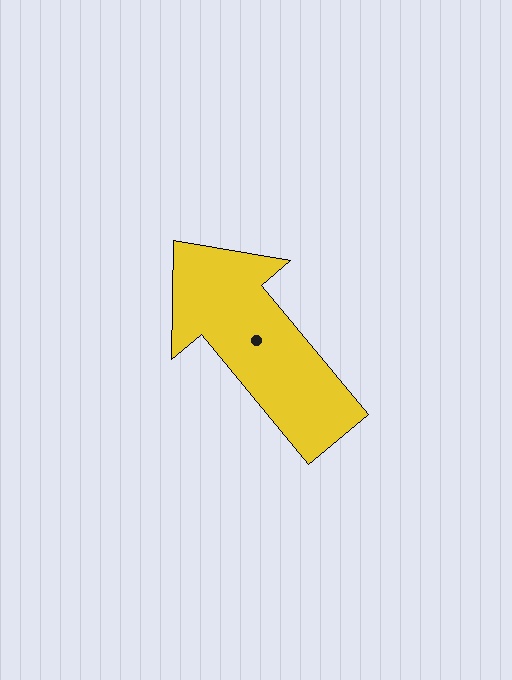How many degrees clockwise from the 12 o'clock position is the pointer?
Approximately 320 degrees.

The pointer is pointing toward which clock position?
Roughly 11 o'clock.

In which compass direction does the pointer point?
Northwest.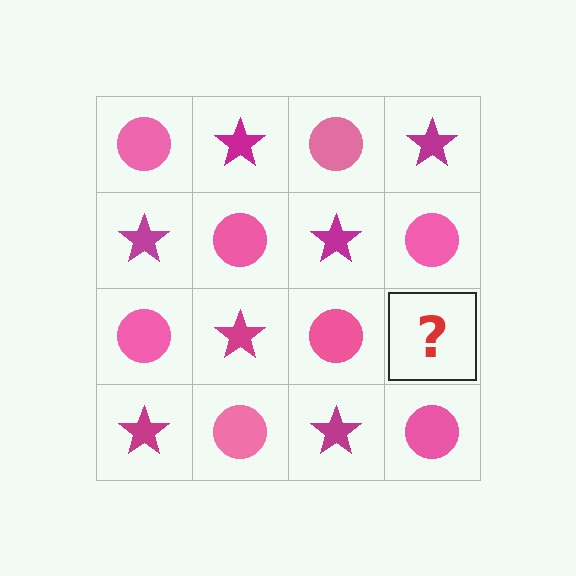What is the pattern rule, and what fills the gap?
The rule is that it alternates pink circle and magenta star in a checkerboard pattern. The gap should be filled with a magenta star.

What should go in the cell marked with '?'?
The missing cell should contain a magenta star.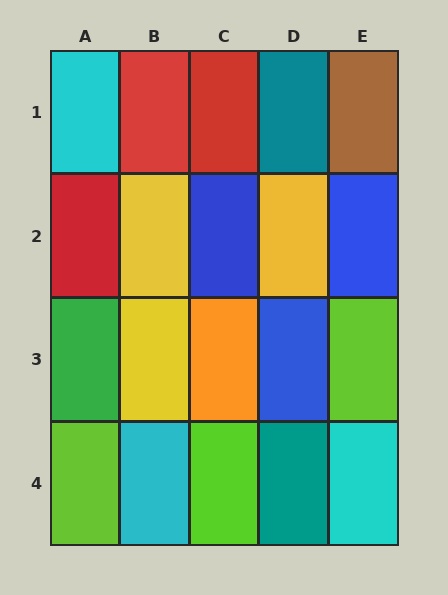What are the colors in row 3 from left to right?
Green, yellow, orange, blue, lime.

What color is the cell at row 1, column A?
Cyan.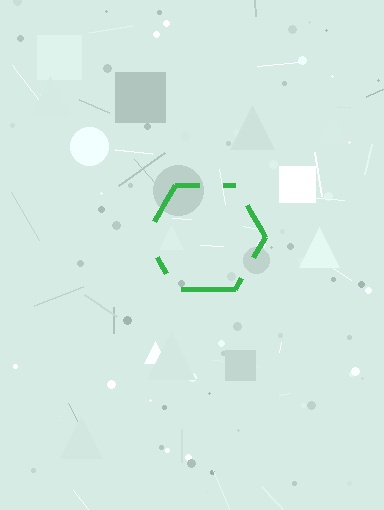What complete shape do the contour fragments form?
The contour fragments form a hexagon.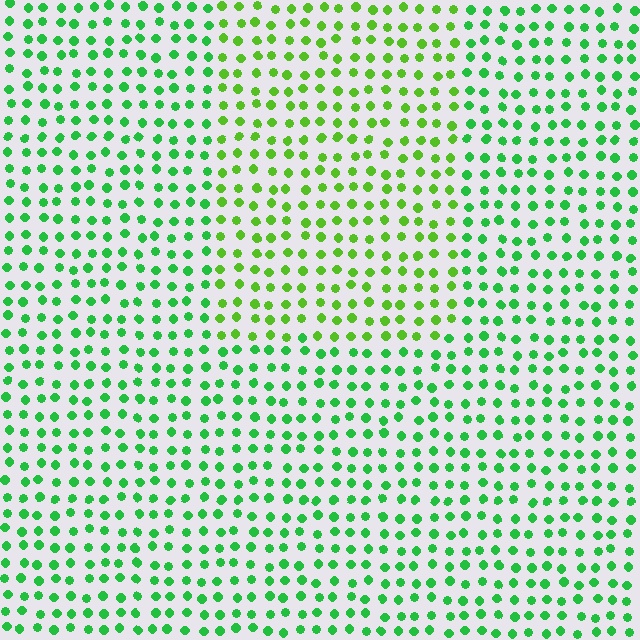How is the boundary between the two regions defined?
The boundary is defined purely by a slight shift in hue (about 30 degrees). Spacing, size, and orientation are identical on both sides.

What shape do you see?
I see a rectangle.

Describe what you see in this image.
The image is filled with small green elements in a uniform arrangement. A rectangle-shaped region is visible where the elements are tinted to a slightly different hue, forming a subtle color boundary.